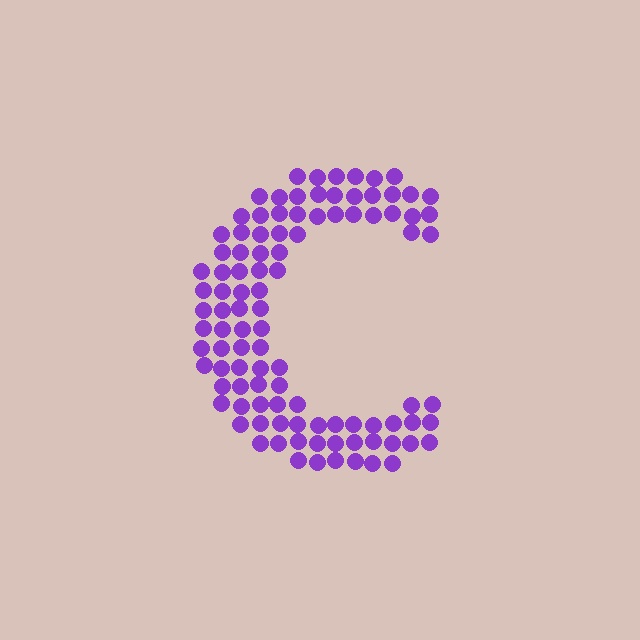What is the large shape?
The large shape is the letter C.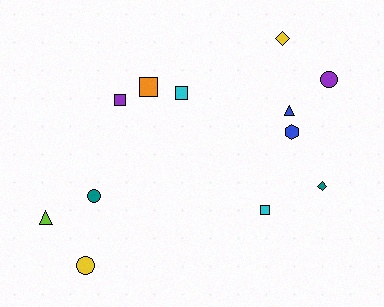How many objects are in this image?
There are 12 objects.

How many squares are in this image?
There are 4 squares.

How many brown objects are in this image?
There are no brown objects.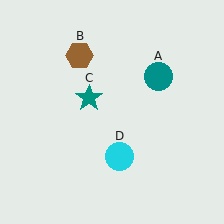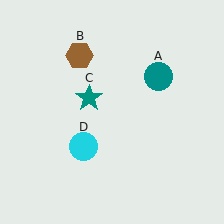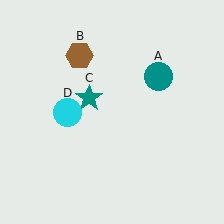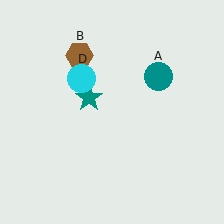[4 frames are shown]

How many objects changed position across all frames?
1 object changed position: cyan circle (object D).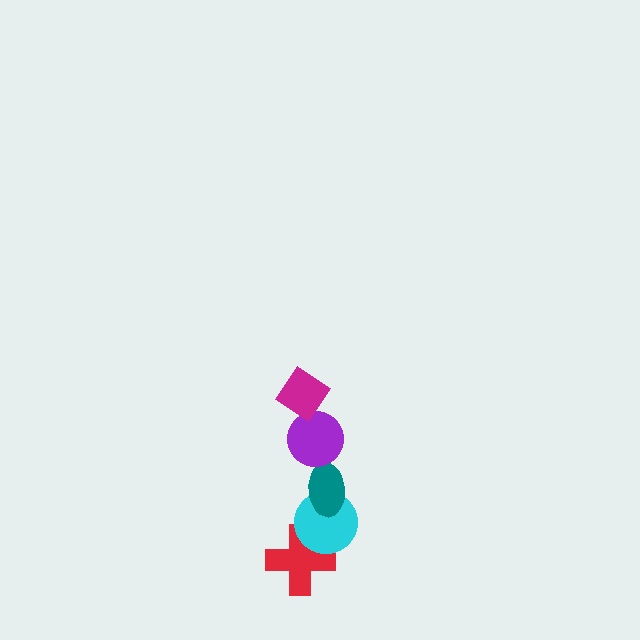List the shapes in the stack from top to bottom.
From top to bottom: the magenta diamond, the purple circle, the teal ellipse, the cyan circle, the red cross.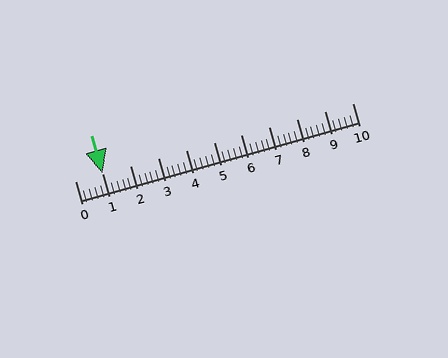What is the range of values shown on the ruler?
The ruler shows values from 0 to 10.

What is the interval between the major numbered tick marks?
The major tick marks are spaced 1 units apart.